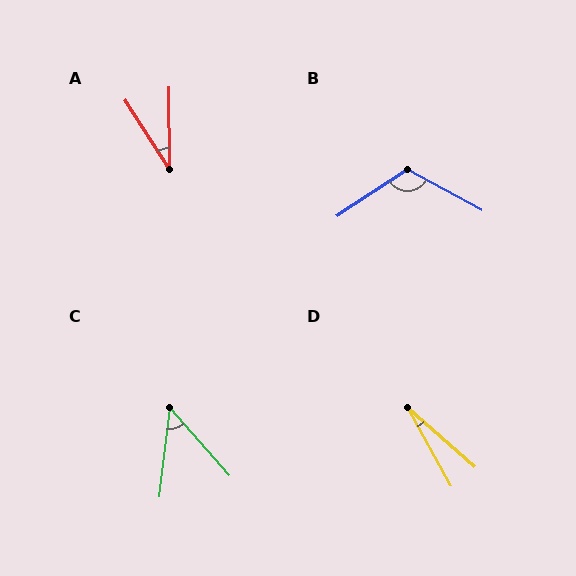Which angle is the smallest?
D, at approximately 19 degrees.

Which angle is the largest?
B, at approximately 118 degrees.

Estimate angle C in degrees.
Approximately 48 degrees.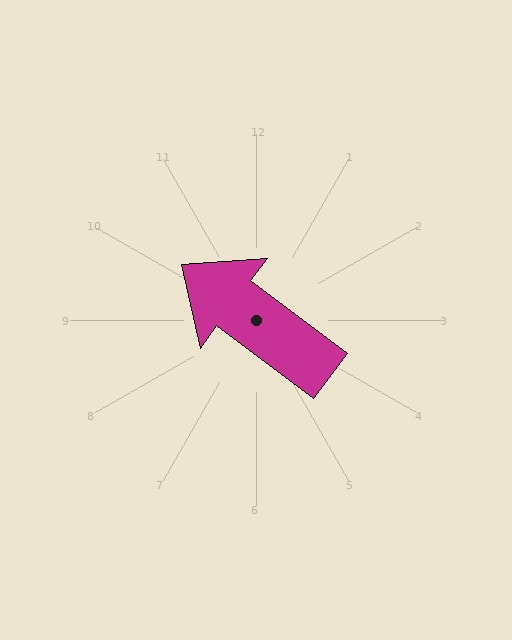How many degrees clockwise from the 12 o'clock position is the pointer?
Approximately 307 degrees.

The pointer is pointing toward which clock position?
Roughly 10 o'clock.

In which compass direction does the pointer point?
Northwest.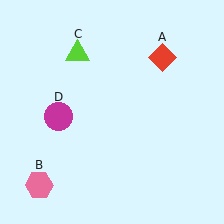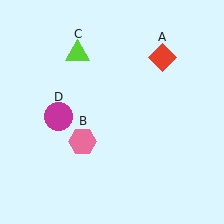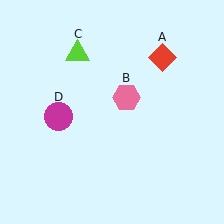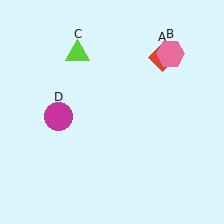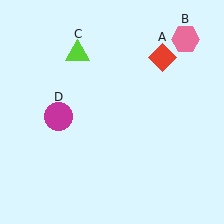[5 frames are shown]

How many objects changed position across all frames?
1 object changed position: pink hexagon (object B).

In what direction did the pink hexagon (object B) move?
The pink hexagon (object B) moved up and to the right.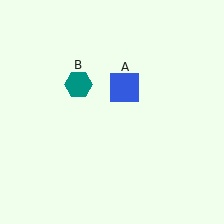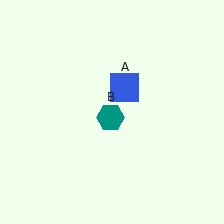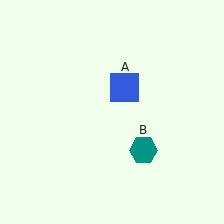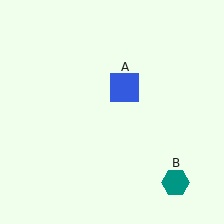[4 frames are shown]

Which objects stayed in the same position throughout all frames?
Blue square (object A) remained stationary.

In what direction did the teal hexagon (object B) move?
The teal hexagon (object B) moved down and to the right.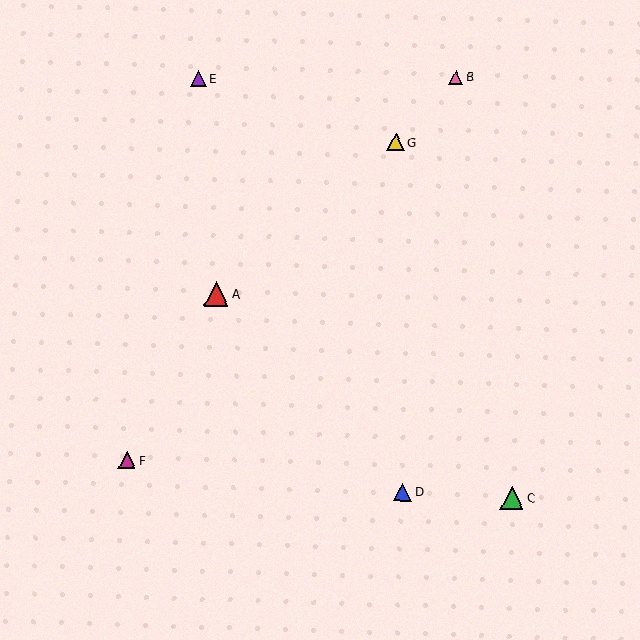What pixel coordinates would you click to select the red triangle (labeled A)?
Click at (216, 294) to select the red triangle A.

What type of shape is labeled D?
Shape D is a blue triangle.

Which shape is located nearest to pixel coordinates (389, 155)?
The yellow triangle (labeled G) at (396, 142) is nearest to that location.